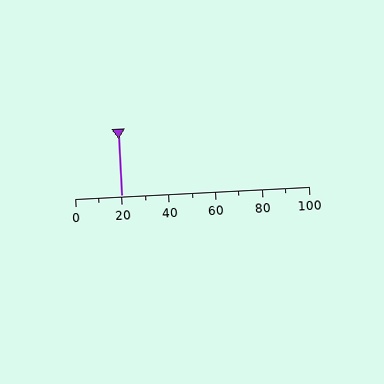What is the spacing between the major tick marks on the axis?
The major ticks are spaced 20 apart.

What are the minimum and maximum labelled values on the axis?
The axis runs from 0 to 100.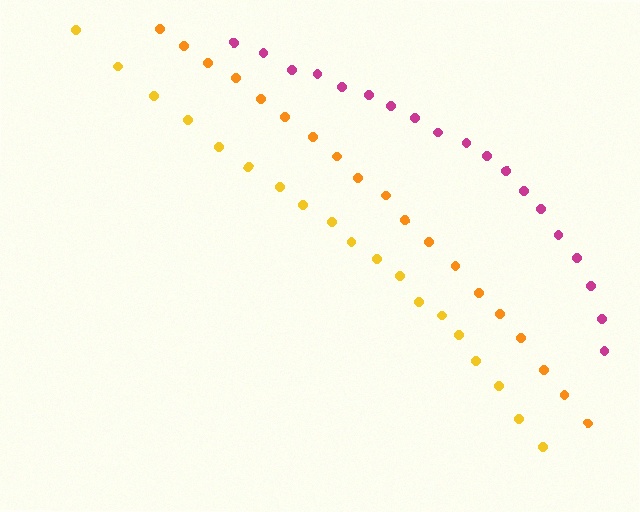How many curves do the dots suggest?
There are 3 distinct paths.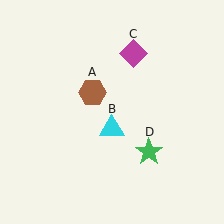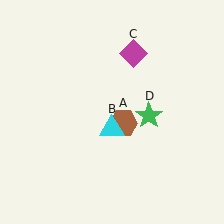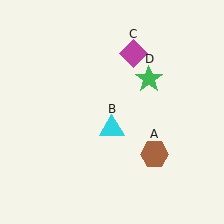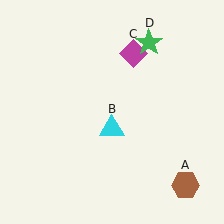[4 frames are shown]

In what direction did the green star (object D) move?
The green star (object D) moved up.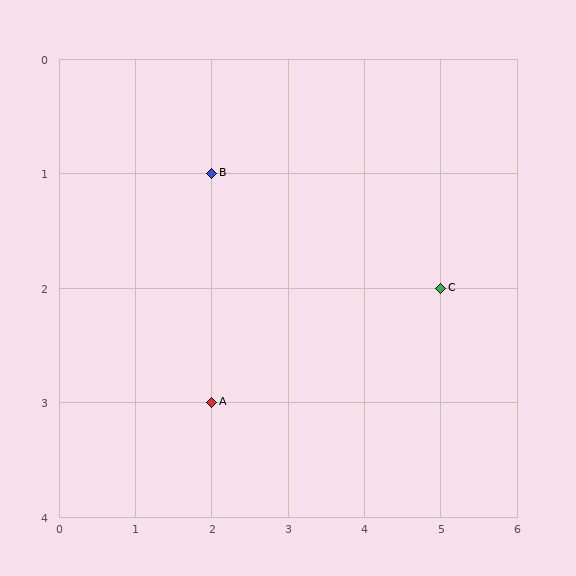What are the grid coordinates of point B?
Point B is at grid coordinates (2, 1).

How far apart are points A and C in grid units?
Points A and C are 3 columns and 1 row apart (about 3.2 grid units diagonally).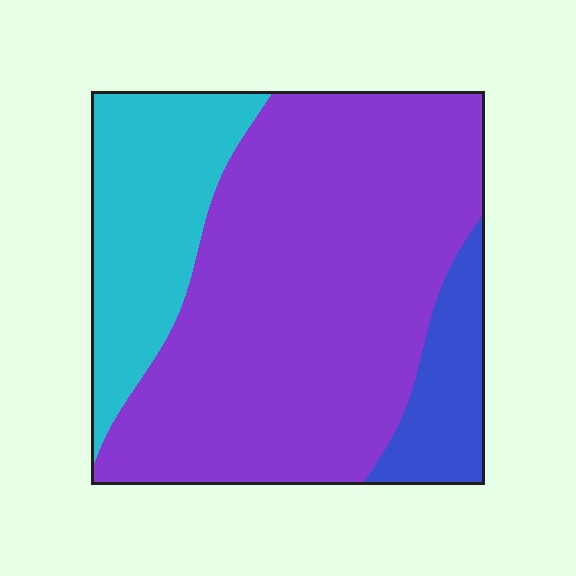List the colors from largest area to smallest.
From largest to smallest: purple, cyan, blue.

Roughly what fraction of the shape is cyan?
Cyan covers 22% of the shape.